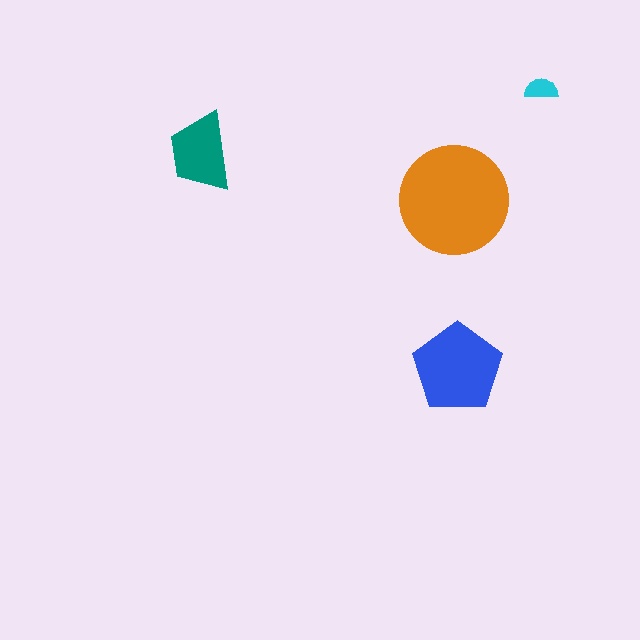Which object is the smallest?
The cyan semicircle.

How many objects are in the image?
There are 4 objects in the image.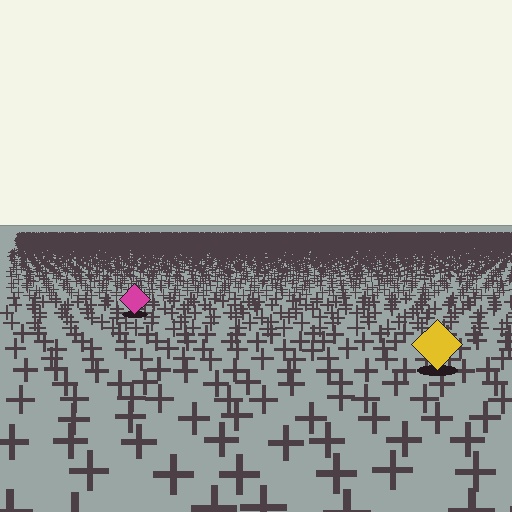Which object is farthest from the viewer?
The magenta diamond is farthest from the viewer. It appears smaller and the ground texture around it is denser.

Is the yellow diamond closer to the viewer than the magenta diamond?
Yes. The yellow diamond is closer — you can tell from the texture gradient: the ground texture is coarser near it.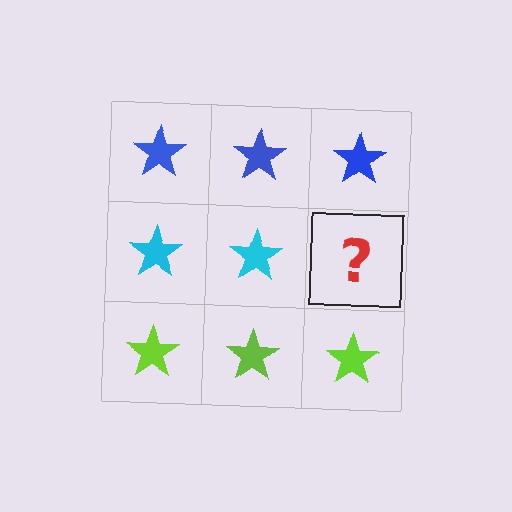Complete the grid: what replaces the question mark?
The question mark should be replaced with a cyan star.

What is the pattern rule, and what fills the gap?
The rule is that each row has a consistent color. The gap should be filled with a cyan star.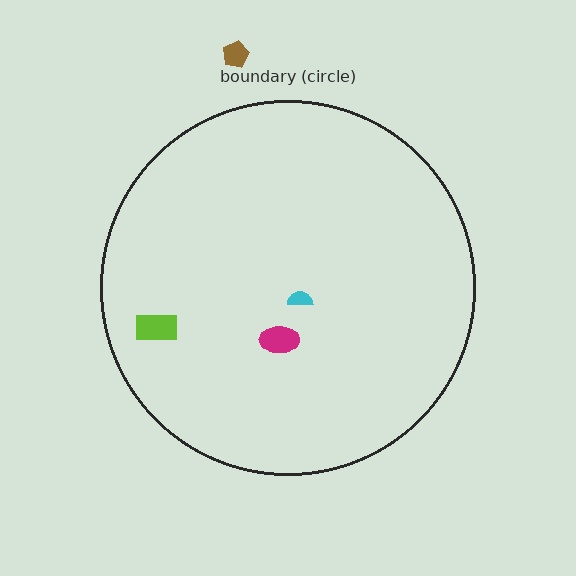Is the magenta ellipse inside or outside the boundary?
Inside.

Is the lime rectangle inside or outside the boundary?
Inside.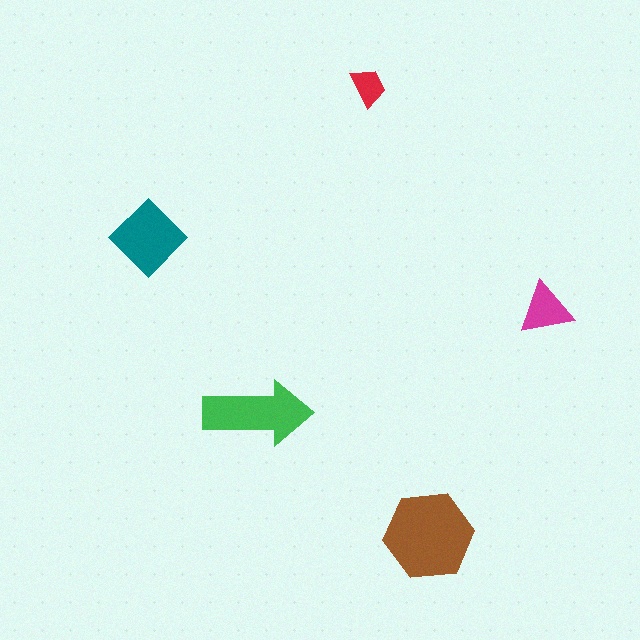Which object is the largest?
The brown hexagon.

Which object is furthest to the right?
The magenta triangle is rightmost.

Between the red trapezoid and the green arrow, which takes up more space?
The green arrow.